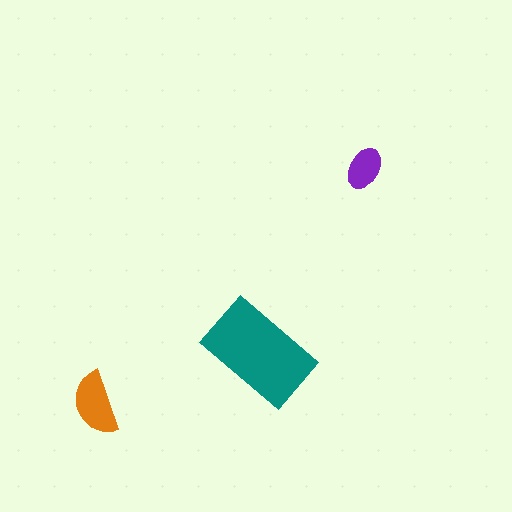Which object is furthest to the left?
The orange semicircle is leftmost.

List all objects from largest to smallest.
The teal rectangle, the orange semicircle, the purple ellipse.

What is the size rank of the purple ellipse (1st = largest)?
3rd.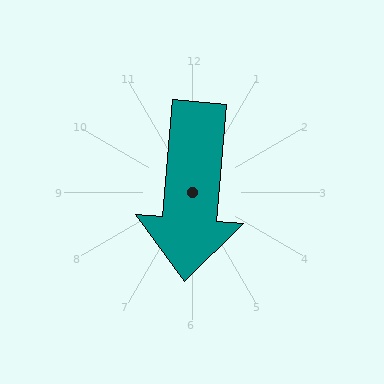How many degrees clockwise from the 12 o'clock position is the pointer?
Approximately 185 degrees.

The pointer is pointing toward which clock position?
Roughly 6 o'clock.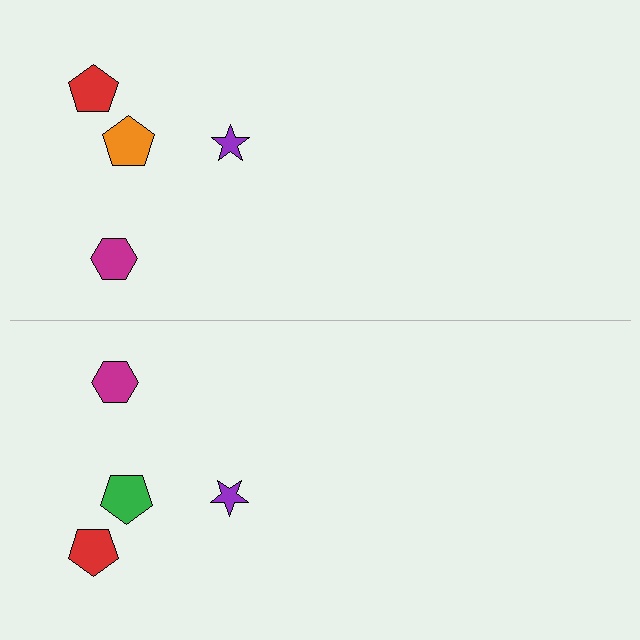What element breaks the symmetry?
The green pentagon on the bottom side breaks the symmetry — its mirror counterpart is orange.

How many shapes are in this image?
There are 8 shapes in this image.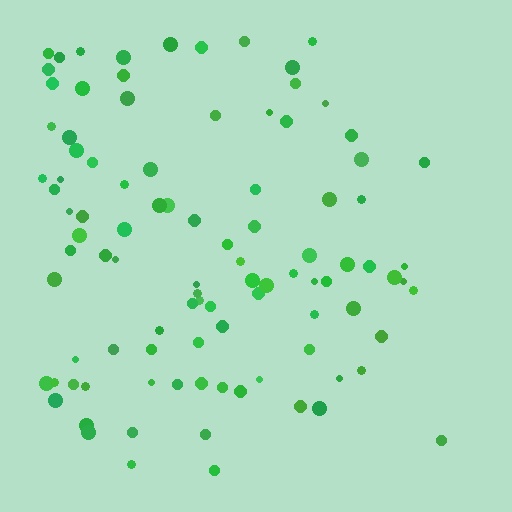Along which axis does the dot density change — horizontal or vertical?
Horizontal.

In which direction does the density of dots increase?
From right to left, with the left side densest.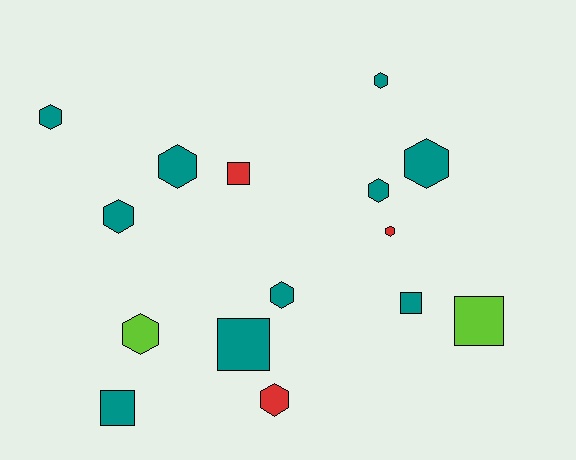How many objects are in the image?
There are 15 objects.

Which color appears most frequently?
Teal, with 10 objects.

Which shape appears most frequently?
Hexagon, with 10 objects.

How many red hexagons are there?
There are 2 red hexagons.